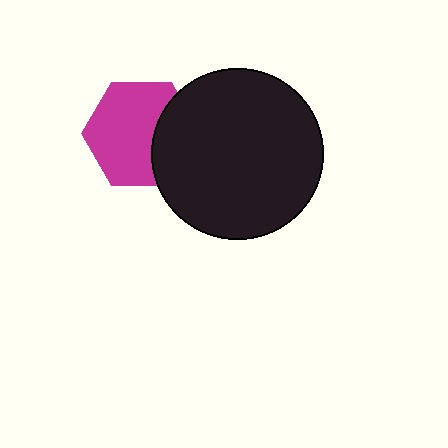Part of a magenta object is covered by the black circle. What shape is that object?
It is a hexagon.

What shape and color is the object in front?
The object in front is a black circle.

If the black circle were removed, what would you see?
You would see the complete magenta hexagon.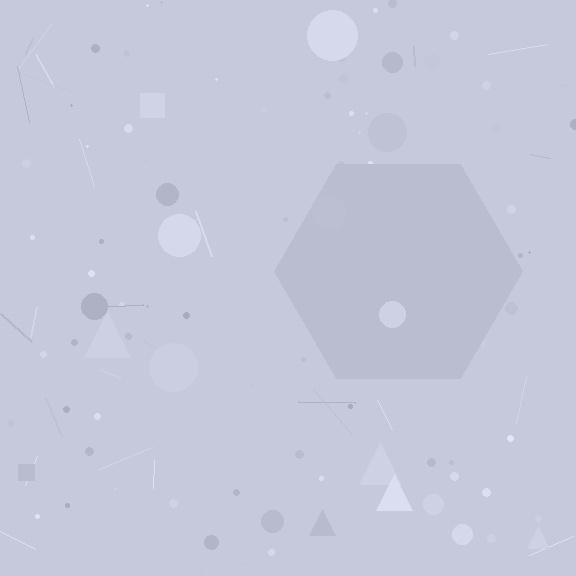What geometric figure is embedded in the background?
A hexagon is embedded in the background.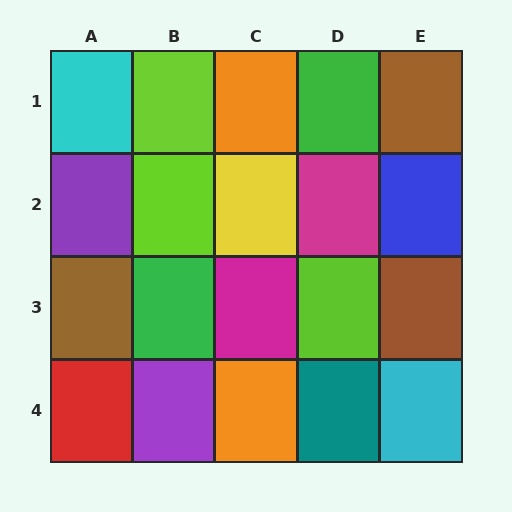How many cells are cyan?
2 cells are cyan.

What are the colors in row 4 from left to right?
Red, purple, orange, teal, cyan.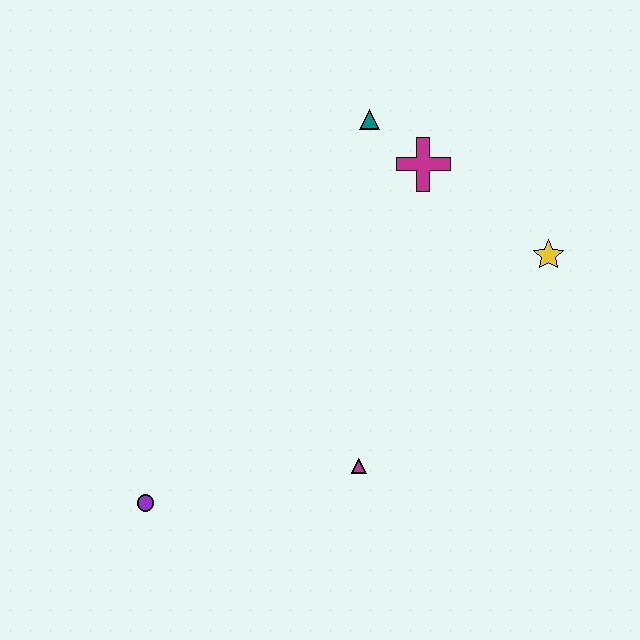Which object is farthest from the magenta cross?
The purple circle is farthest from the magenta cross.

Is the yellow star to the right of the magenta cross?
Yes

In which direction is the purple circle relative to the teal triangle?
The purple circle is below the teal triangle.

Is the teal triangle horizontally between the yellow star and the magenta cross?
No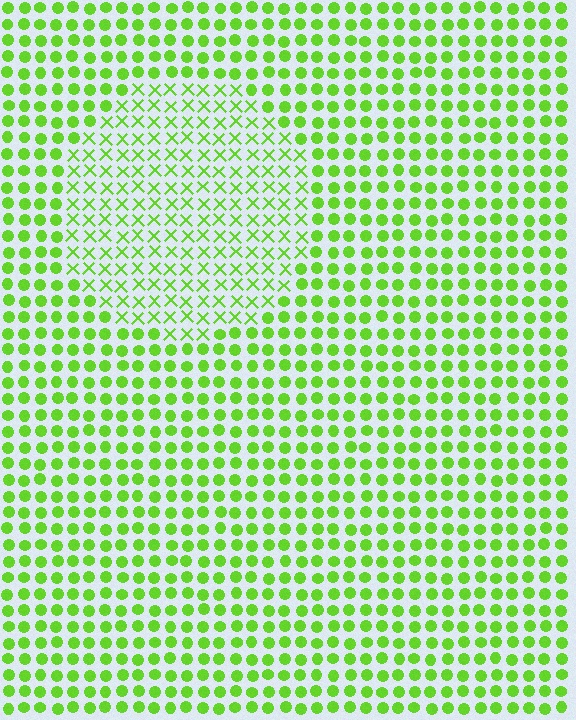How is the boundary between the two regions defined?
The boundary is defined by a change in element shape: X marks inside vs. circles outside. All elements share the same color and spacing.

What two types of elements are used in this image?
The image uses X marks inside the circle region and circles outside it.